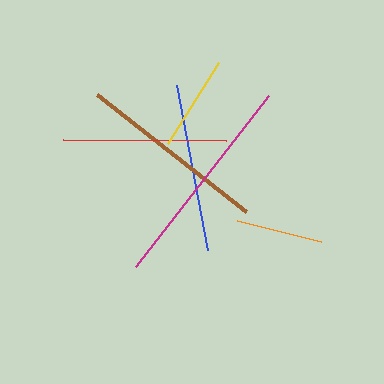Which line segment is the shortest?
The orange line is the shortest at approximately 86 pixels.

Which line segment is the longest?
The magenta line is the longest at approximately 217 pixels.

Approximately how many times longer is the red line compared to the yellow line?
The red line is approximately 1.7 times the length of the yellow line.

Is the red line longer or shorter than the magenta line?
The magenta line is longer than the red line.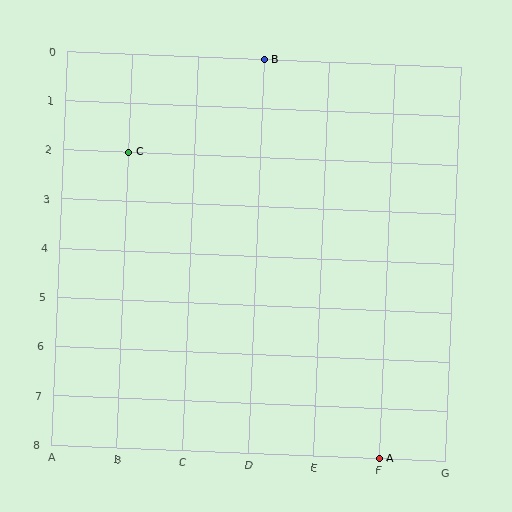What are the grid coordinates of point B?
Point B is at grid coordinates (D, 0).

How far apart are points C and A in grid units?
Points C and A are 4 columns and 6 rows apart (about 7.2 grid units diagonally).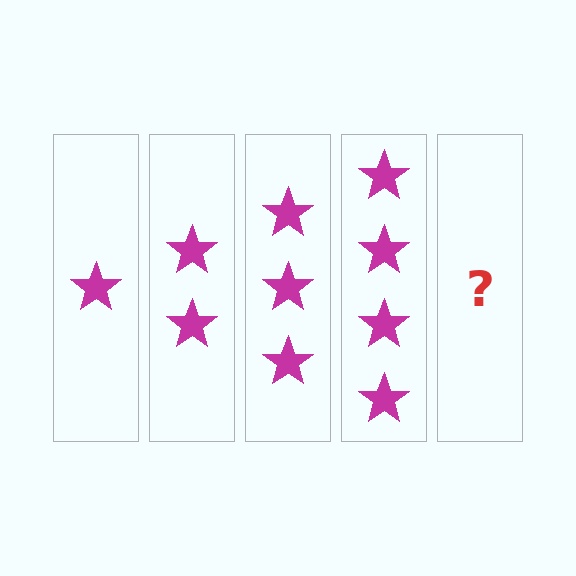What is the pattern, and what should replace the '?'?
The pattern is that each step adds one more star. The '?' should be 5 stars.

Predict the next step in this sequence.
The next step is 5 stars.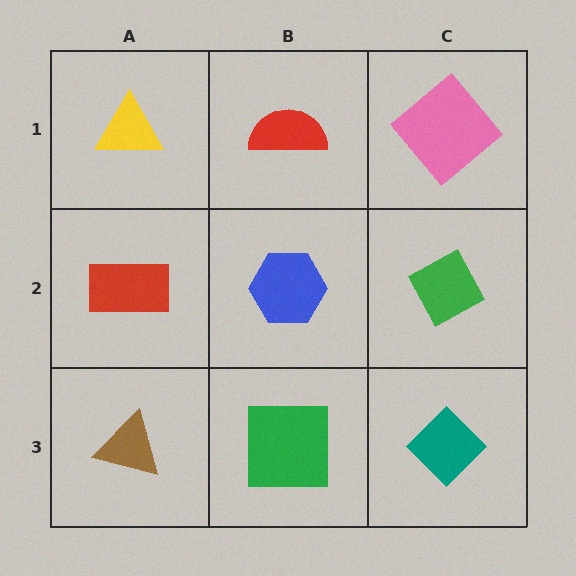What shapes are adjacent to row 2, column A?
A yellow triangle (row 1, column A), a brown triangle (row 3, column A), a blue hexagon (row 2, column B).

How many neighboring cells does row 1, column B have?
3.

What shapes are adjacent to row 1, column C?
A green diamond (row 2, column C), a red semicircle (row 1, column B).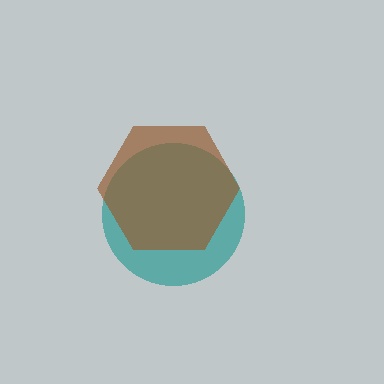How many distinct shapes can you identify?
There are 2 distinct shapes: a teal circle, a brown hexagon.